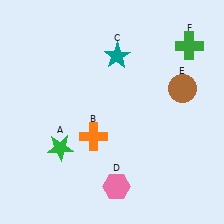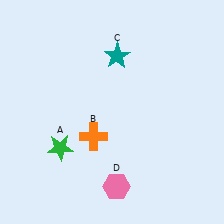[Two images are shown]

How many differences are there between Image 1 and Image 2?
There are 2 differences between the two images.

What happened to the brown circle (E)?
The brown circle (E) was removed in Image 2. It was in the top-right area of Image 1.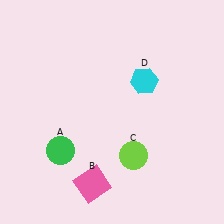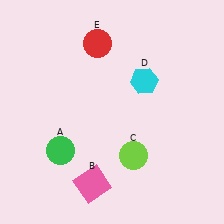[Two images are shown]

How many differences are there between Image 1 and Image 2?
There is 1 difference between the two images.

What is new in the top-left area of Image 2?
A red circle (E) was added in the top-left area of Image 2.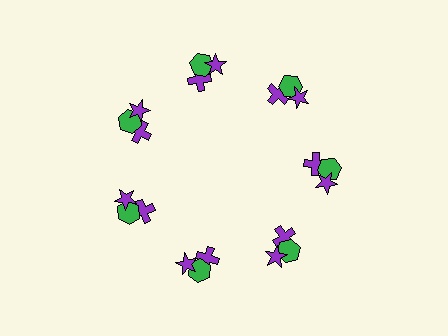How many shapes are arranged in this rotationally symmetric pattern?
There are 21 shapes, arranged in 7 groups of 3.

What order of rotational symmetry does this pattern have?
This pattern has 7-fold rotational symmetry.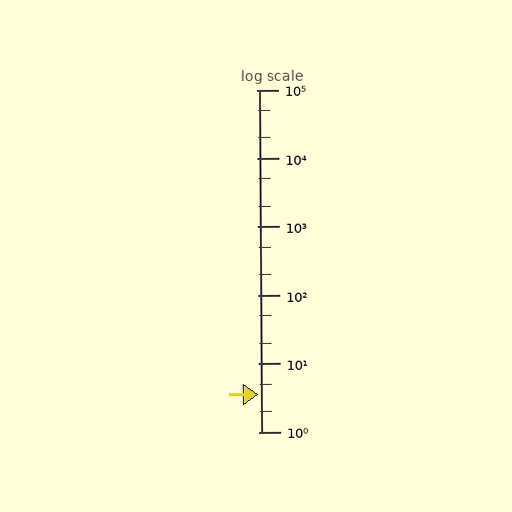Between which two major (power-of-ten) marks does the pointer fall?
The pointer is between 1 and 10.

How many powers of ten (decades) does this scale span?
The scale spans 5 decades, from 1 to 100000.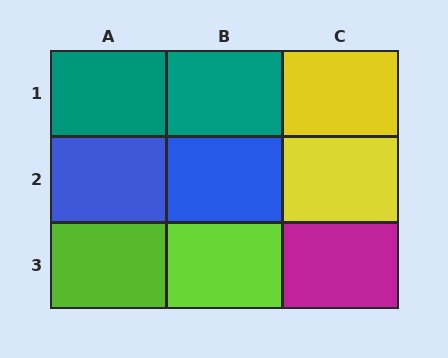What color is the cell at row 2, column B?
Blue.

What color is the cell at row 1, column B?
Teal.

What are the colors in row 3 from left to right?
Lime, lime, magenta.